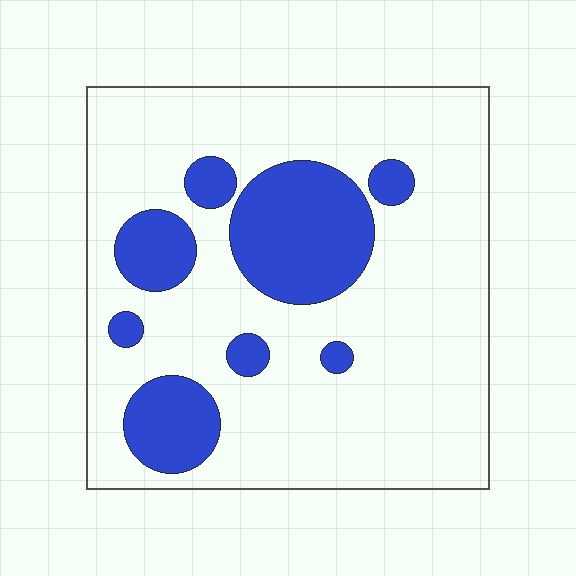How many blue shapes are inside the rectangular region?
8.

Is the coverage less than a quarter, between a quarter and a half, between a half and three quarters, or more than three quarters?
Less than a quarter.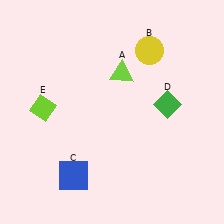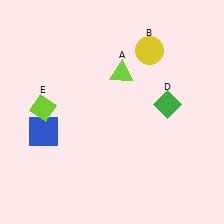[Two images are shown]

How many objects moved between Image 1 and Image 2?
1 object moved between the two images.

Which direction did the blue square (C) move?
The blue square (C) moved up.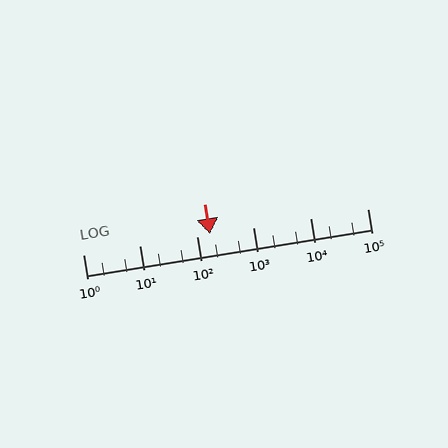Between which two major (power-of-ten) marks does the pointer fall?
The pointer is between 100 and 1000.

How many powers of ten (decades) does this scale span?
The scale spans 5 decades, from 1 to 100000.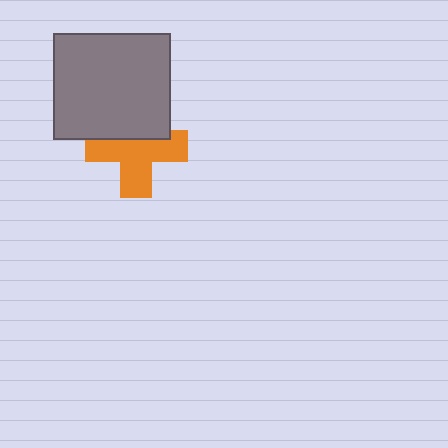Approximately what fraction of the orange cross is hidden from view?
Roughly 36% of the orange cross is hidden behind the gray rectangle.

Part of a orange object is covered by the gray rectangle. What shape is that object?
It is a cross.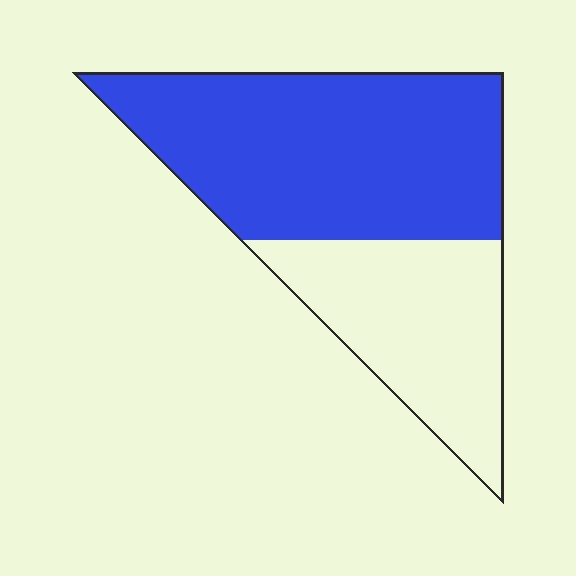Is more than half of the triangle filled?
Yes.